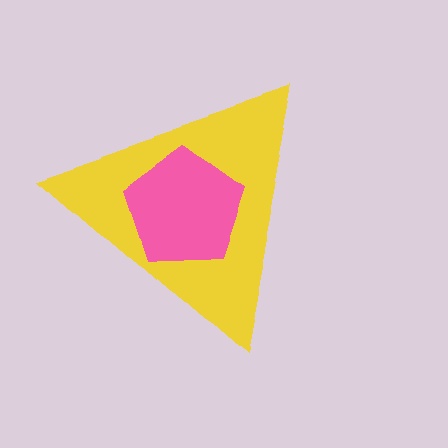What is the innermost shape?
The pink pentagon.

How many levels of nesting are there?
2.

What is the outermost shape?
The yellow triangle.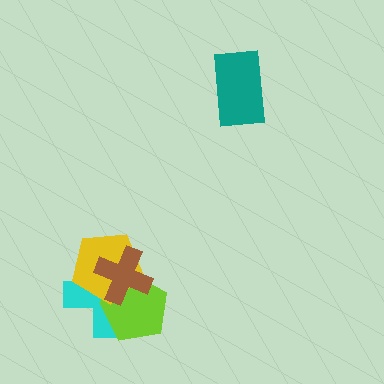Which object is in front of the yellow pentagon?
The brown cross is in front of the yellow pentagon.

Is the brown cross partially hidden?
No, no other shape covers it.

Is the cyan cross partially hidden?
Yes, it is partially covered by another shape.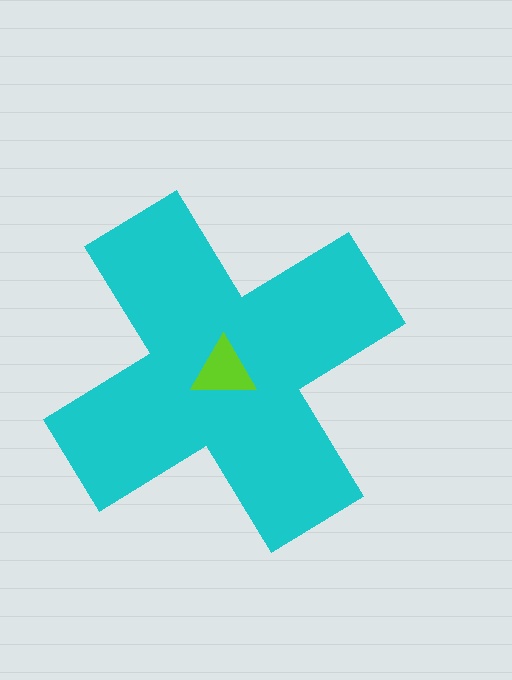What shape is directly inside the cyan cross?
The lime triangle.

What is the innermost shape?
The lime triangle.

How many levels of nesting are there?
2.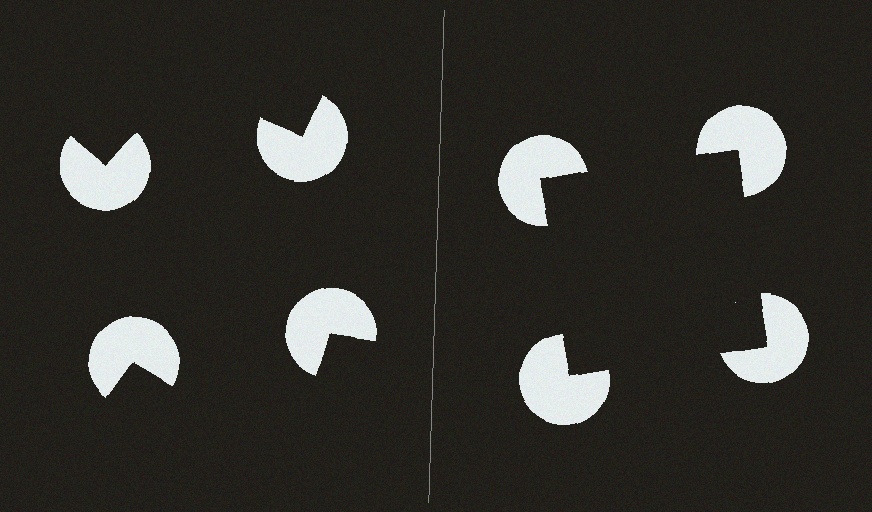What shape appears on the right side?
An illusory square.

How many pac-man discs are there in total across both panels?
8 — 4 on each side.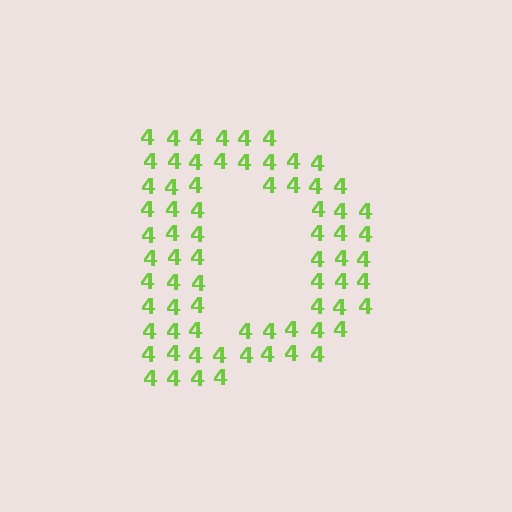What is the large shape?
The large shape is the letter D.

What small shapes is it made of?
It is made of small digit 4's.